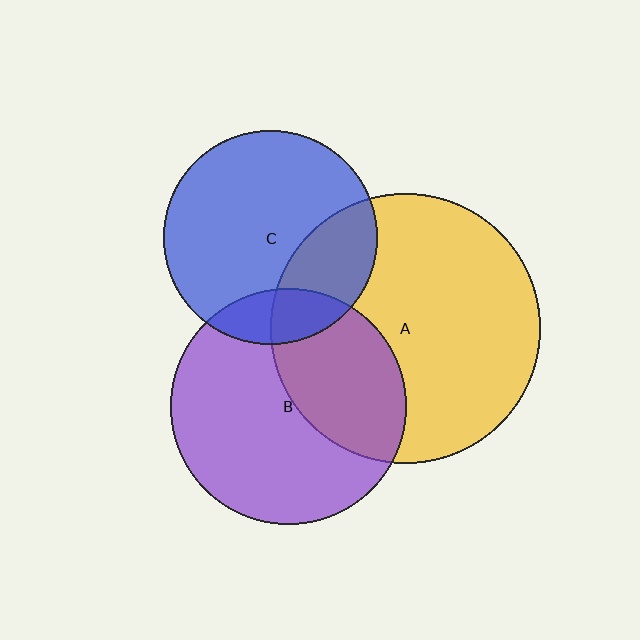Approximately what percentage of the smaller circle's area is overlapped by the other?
Approximately 40%.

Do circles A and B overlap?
Yes.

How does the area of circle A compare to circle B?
Approximately 1.3 times.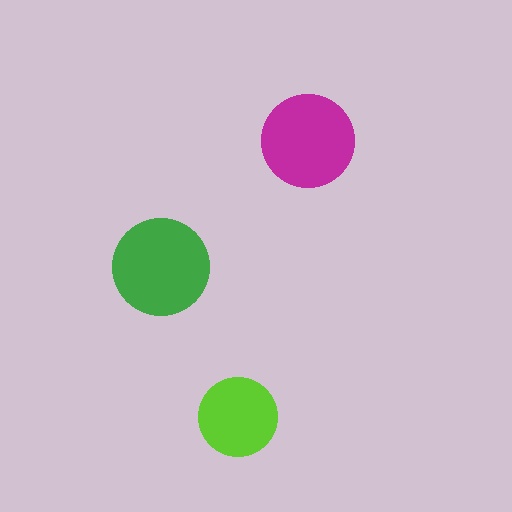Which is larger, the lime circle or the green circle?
The green one.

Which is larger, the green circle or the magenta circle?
The green one.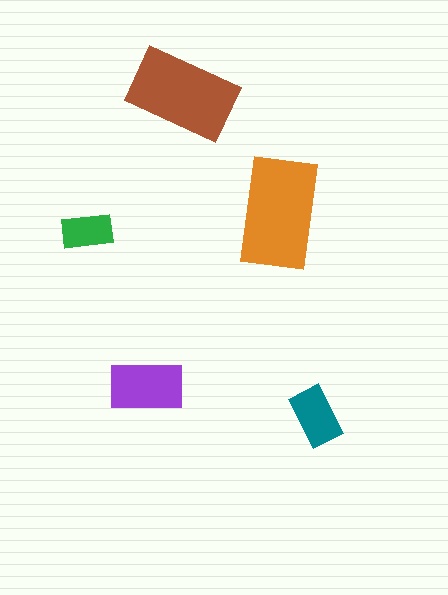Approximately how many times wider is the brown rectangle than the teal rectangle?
About 2 times wider.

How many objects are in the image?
There are 5 objects in the image.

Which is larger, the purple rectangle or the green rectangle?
The purple one.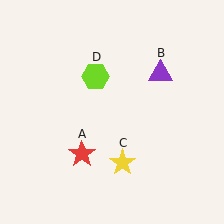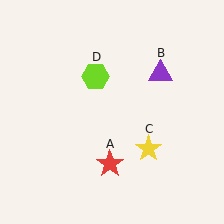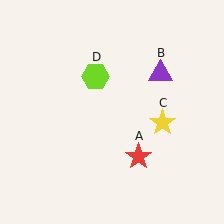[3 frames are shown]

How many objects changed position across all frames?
2 objects changed position: red star (object A), yellow star (object C).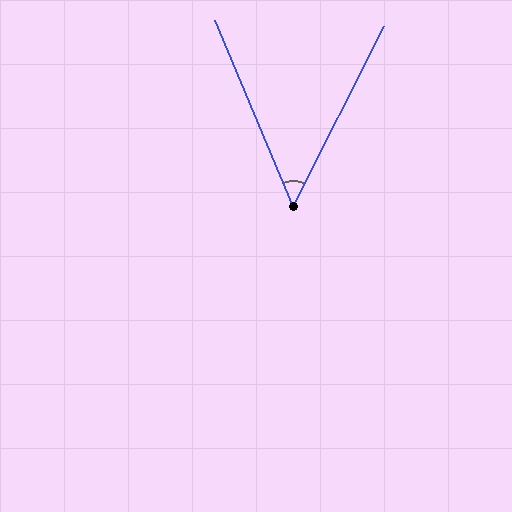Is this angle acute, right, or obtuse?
It is acute.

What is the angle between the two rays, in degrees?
Approximately 50 degrees.